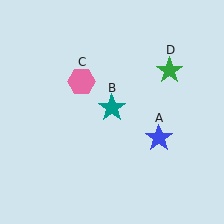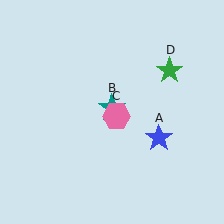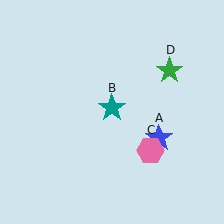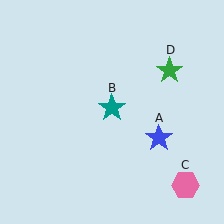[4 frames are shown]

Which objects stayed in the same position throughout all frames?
Blue star (object A) and teal star (object B) and green star (object D) remained stationary.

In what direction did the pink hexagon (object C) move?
The pink hexagon (object C) moved down and to the right.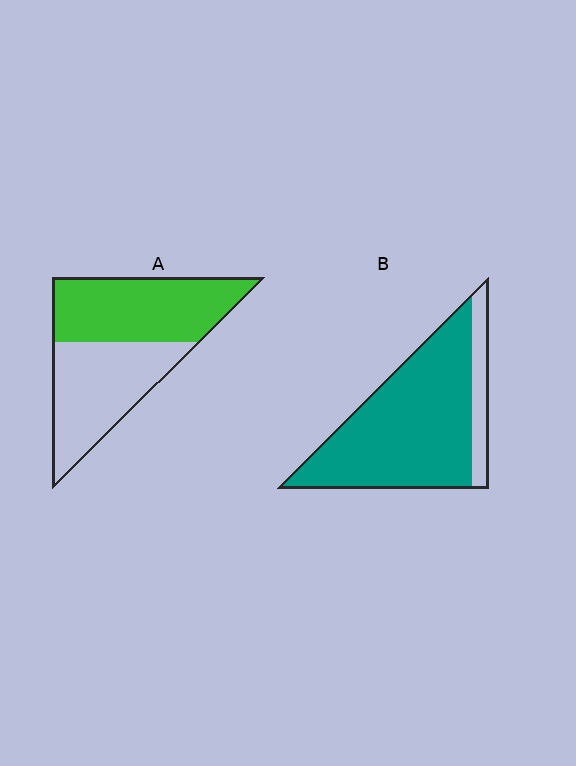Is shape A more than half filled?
Roughly half.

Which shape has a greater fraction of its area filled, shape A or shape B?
Shape B.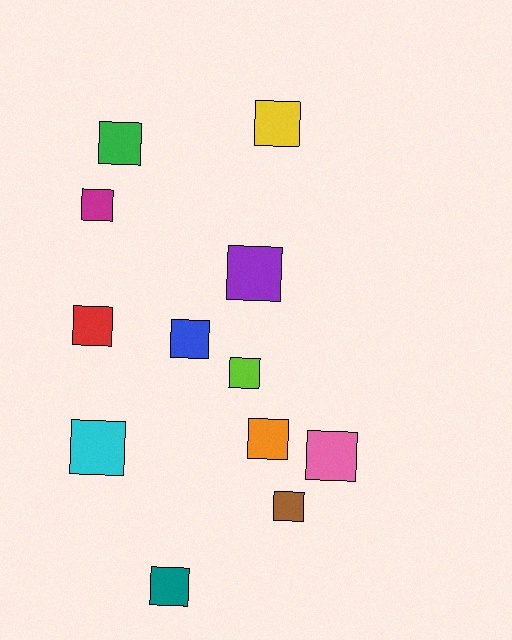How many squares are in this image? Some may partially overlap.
There are 12 squares.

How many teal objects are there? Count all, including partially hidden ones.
There is 1 teal object.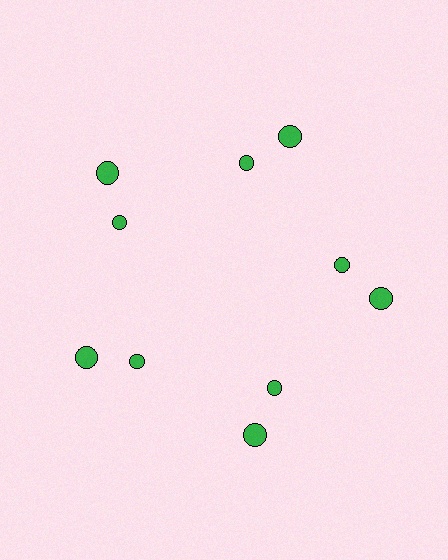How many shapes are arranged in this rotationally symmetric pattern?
There are 10 shapes, arranged in 5 groups of 2.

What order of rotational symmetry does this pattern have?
This pattern has 5-fold rotational symmetry.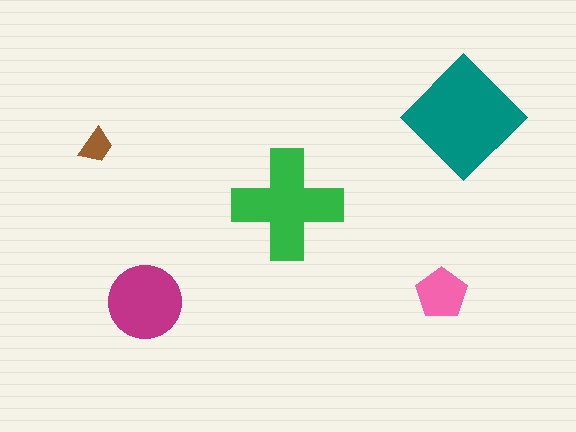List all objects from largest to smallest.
The teal diamond, the green cross, the magenta circle, the pink pentagon, the brown trapezoid.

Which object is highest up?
The teal diamond is topmost.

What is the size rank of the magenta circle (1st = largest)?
3rd.